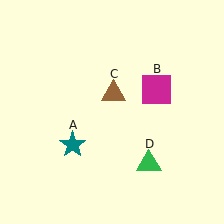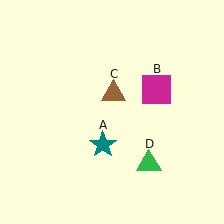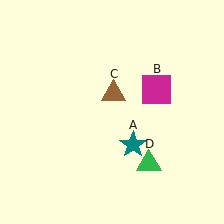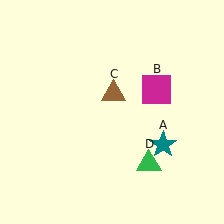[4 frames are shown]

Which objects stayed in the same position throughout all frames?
Magenta square (object B) and brown triangle (object C) and green triangle (object D) remained stationary.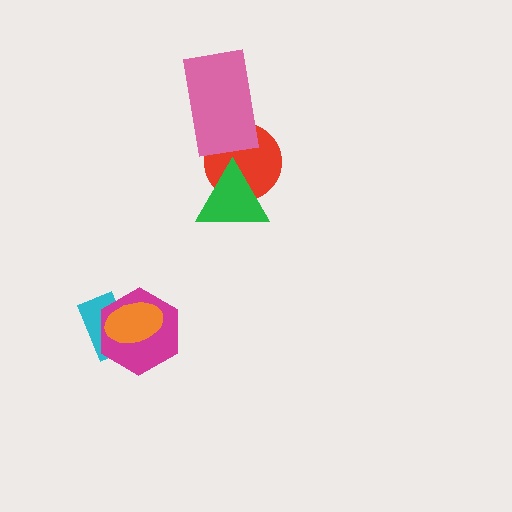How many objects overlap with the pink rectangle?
1 object overlaps with the pink rectangle.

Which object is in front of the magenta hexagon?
The orange ellipse is in front of the magenta hexagon.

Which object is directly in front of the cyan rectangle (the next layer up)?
The magenta hexagon is directly in front of the cyan rectangle.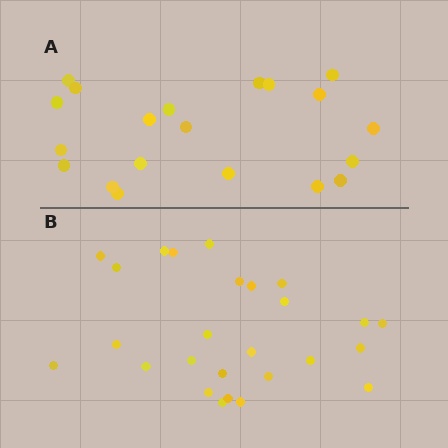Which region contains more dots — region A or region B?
Region B (the bottom region) has more dots.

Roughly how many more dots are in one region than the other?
Region B has about 6 more dots than region A.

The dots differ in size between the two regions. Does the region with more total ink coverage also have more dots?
No. Region A has more total ink coverage because its dots are larger, but region B actually contains more individual dots. Total area can be misleading — the number of items is what matters here.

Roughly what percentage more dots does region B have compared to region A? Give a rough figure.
About 30% more.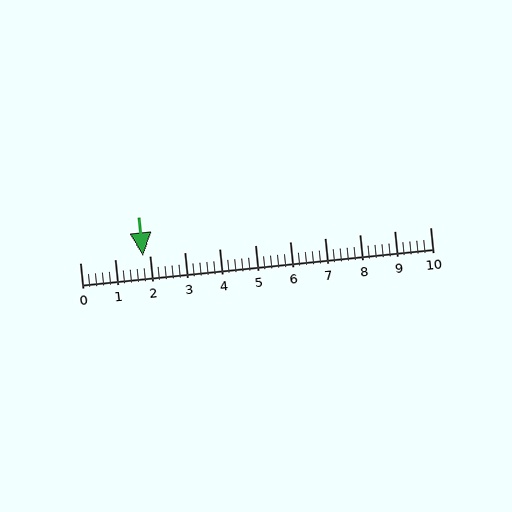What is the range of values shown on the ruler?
The ruler shows values from 0 to 10.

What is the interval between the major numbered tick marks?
The major tick marks are spaced 1 units apart.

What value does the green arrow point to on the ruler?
The green arrow points to approximately 1.8.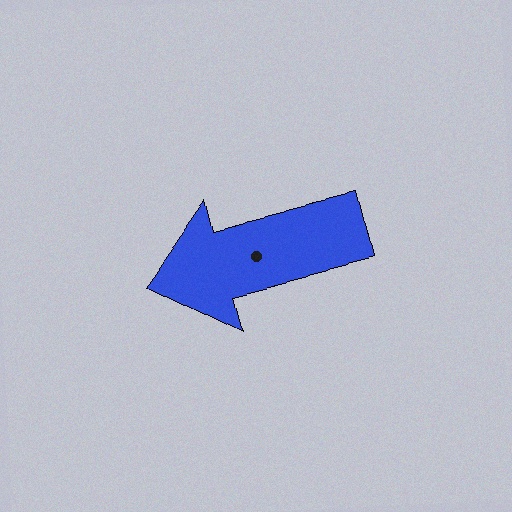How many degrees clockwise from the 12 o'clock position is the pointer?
Approximately 256 degrees.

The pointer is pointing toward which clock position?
Roughly 9 o'clock.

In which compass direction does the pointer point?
West.